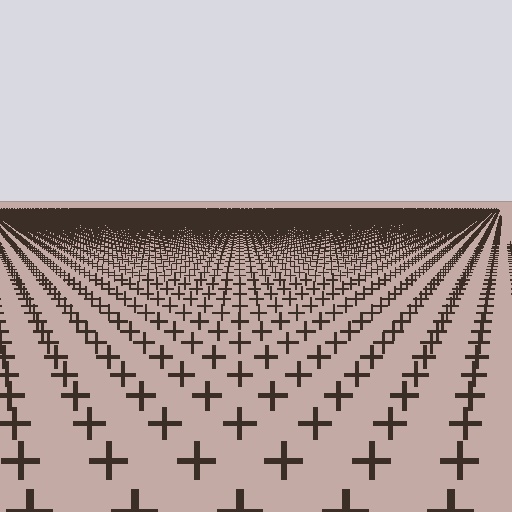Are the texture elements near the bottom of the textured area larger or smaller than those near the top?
Larger. Near the bottom, elements are closer to the viewer and appear at a bigger on-screen size.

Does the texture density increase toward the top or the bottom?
Density increases toward the top.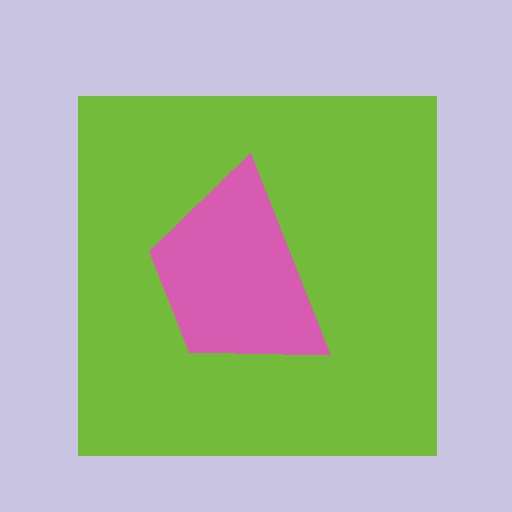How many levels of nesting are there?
2.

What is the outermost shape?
The lime square.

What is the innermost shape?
The pink trapezoid.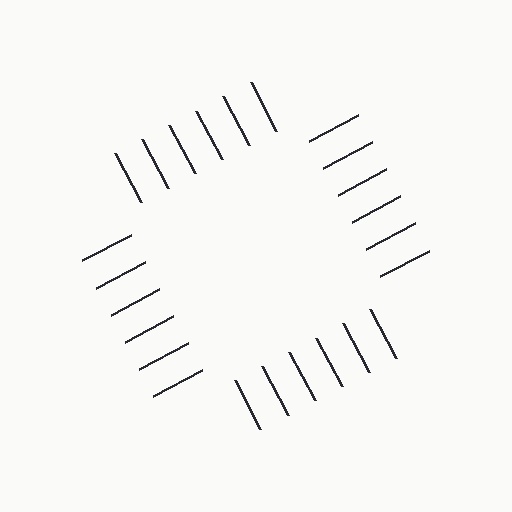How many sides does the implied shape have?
4 sides — the line-ends trace a square.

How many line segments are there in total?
24 — 6 along each of the 4 edges.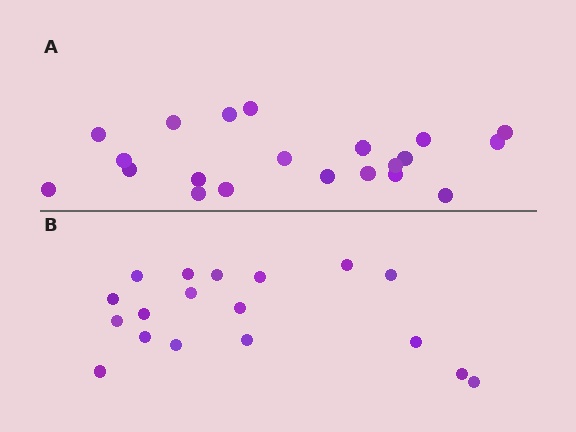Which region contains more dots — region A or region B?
Region A (the top region) has more dots.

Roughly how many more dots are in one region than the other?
Region A has just a few more — roughly 2 or 3 more dots than region B.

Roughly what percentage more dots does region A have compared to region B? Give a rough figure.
About 15% more.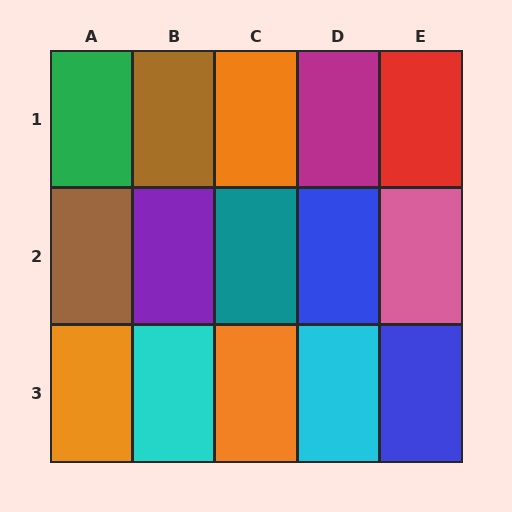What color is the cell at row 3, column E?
Blue.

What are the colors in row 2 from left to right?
Brown, purple, teal, blue, pink.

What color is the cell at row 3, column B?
Cyan.